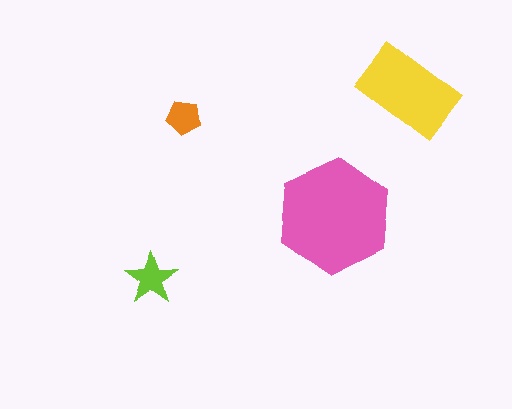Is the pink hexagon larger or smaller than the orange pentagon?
Larger.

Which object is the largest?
The pink hexagon.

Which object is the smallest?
The orange pentagon.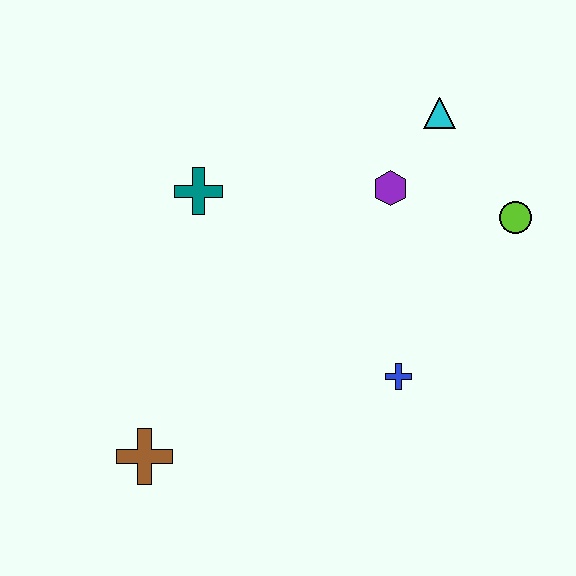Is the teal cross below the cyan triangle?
Yes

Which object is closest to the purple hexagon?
The cyan triangle is closest to the purple hexagon.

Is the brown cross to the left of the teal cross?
Yes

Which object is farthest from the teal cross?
The lime circle is farthest from the teal cross.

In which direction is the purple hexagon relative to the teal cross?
The purple hexagon is to the right of the teal cross.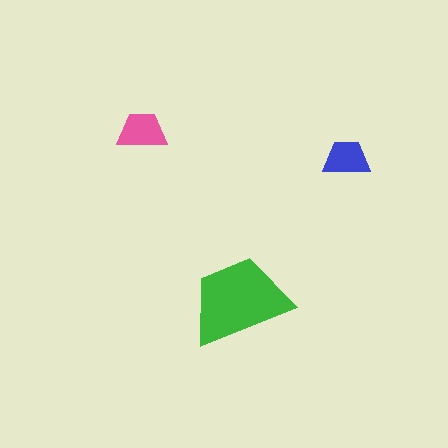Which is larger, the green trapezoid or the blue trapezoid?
The green one.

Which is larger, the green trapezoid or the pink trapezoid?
The green one.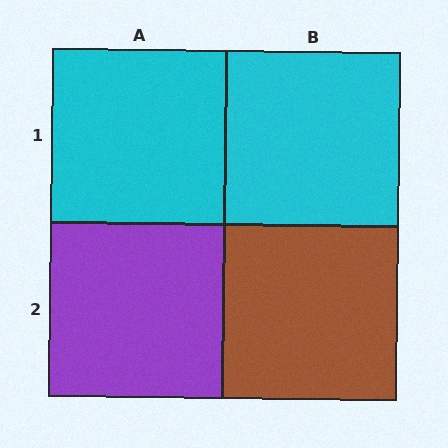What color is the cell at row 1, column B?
Cyan.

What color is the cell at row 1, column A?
Cyan.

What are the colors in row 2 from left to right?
Purple, brown.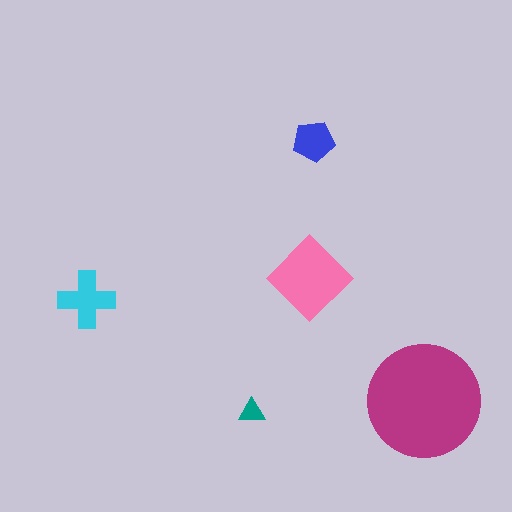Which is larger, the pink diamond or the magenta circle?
The magenta circle.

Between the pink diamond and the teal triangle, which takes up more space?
The pink diamond.